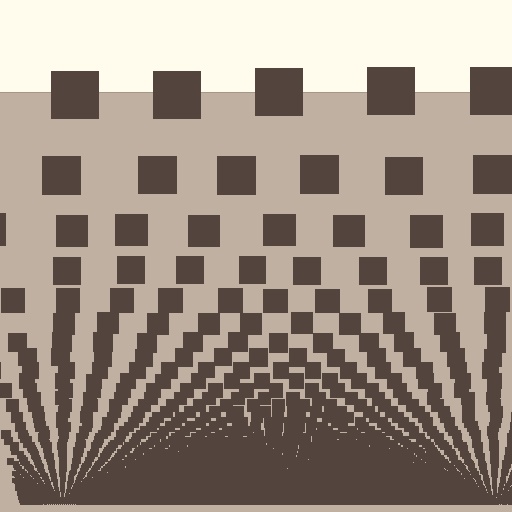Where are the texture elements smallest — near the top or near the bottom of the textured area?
Near the bottom.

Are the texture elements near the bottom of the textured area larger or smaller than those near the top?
Smaller. The gradient is inverted — elements near the bottom are smaller and denser.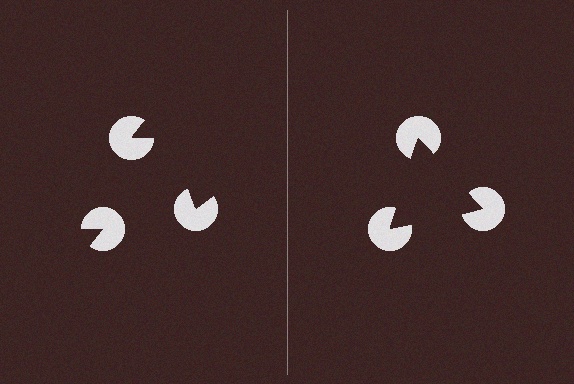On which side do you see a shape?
An illusory triangle appears on the right side. On the left side the wedge cuts are rotated, so no coherent shape forms.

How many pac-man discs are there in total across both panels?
6 — 3 on each side.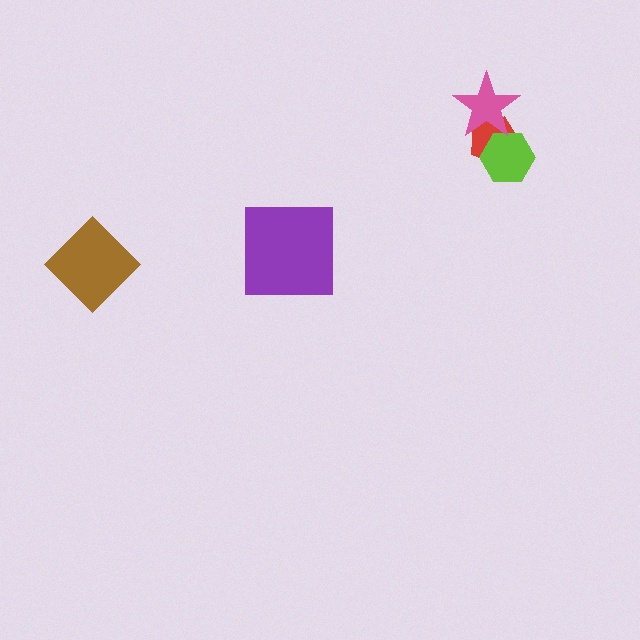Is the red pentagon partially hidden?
Yes, it is partially covered by another shape.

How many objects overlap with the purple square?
0 objects overlap with the purple square.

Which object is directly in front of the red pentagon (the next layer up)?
The lime hexagon is directly in front of the red pentagon.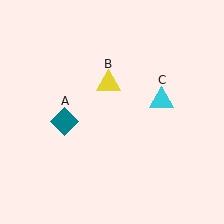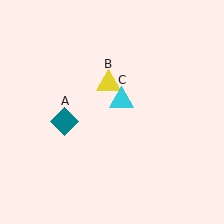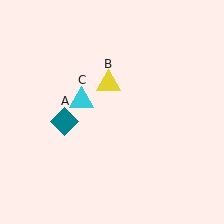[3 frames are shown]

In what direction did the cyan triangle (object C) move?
The cyan triangle (object C) moved left.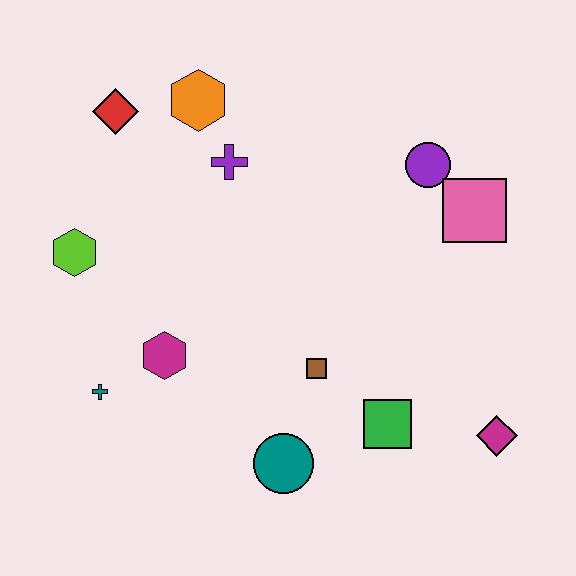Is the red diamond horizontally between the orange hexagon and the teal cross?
Yes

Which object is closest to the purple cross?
The orange hexagon is closest to the purple cross.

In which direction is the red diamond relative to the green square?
The red diamond is above the green square.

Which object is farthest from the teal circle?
The red diamond is farthest from the teal circle.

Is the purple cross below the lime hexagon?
No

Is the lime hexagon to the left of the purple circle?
Yes